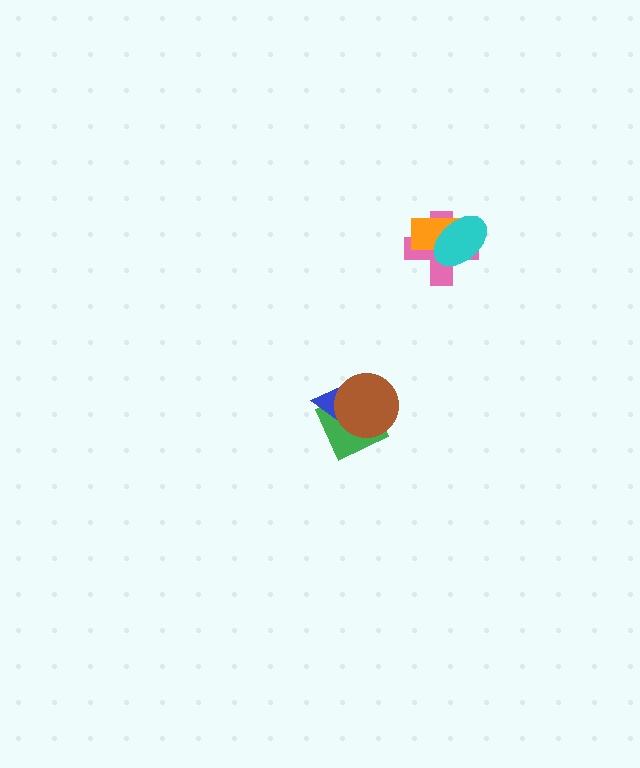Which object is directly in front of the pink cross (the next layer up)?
The orange rectangle is directly in front of the pink cross.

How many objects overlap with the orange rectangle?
2 objects overlap with the orange rectangle.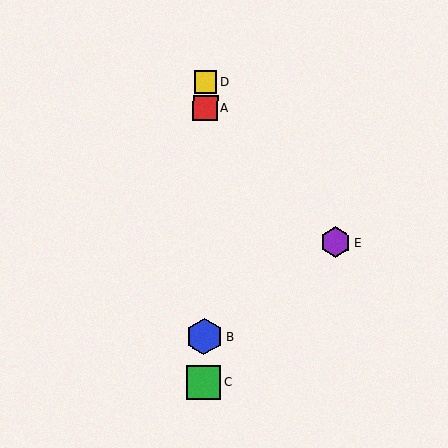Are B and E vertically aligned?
No, B is at x≈204 and E is at x≈335.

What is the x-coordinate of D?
Object D is at x≈205.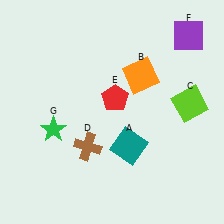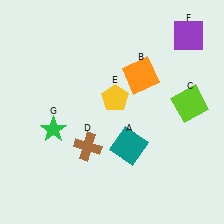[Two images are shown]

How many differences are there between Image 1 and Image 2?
There is 1 difference between the two images.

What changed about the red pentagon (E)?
In Image 1, E is red. In Image 2, it changed to yellow.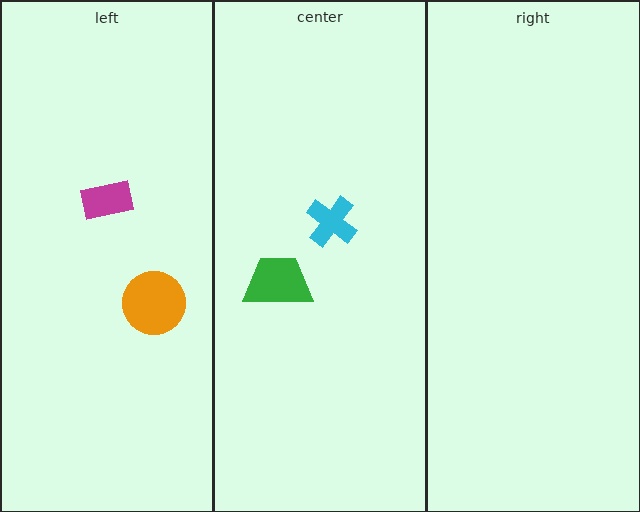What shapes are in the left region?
The orange circle, the magenta rectangle.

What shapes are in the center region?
The cyan cross, the green trapezoid.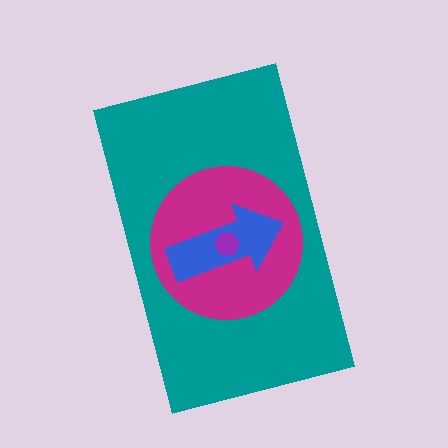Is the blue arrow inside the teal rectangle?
Yes.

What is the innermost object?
The purple hexagon.